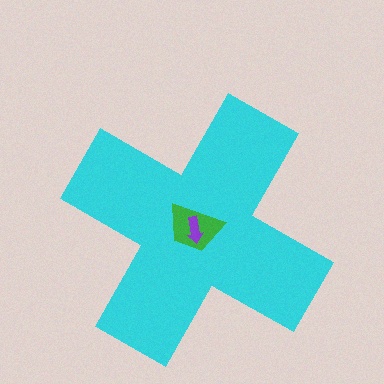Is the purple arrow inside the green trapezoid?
Yes.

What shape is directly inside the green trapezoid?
The purple arrow.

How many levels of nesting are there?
3.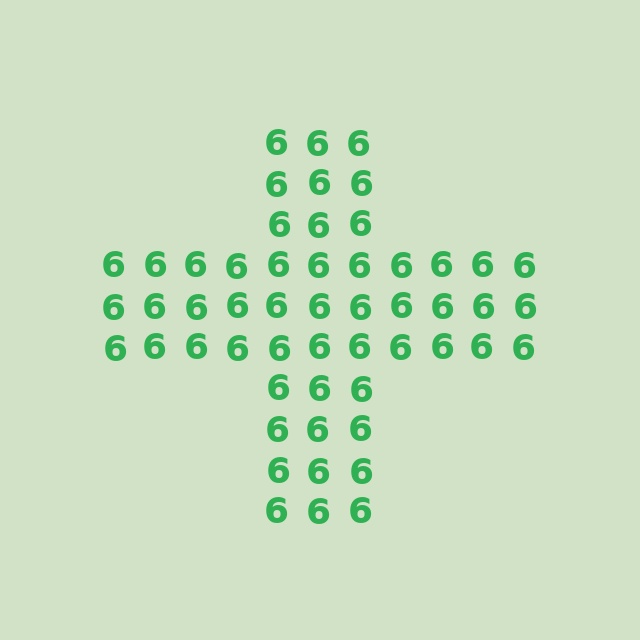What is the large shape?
The large shape is a cross.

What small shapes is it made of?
It is made of small digit 6's.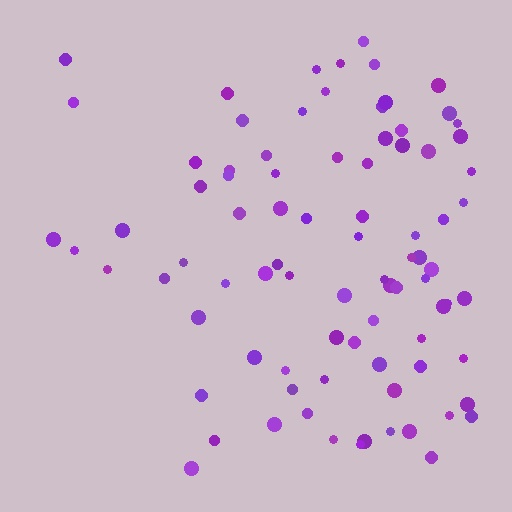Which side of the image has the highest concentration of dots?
The right.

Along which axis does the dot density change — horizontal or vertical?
Horizontal.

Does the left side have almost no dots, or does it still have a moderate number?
Still a moderate number, just noticeably fewer than the right.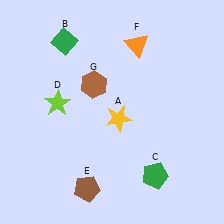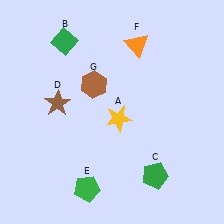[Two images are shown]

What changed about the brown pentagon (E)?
In Image 1, E is brown. In Image 2, it changed to green.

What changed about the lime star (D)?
In Image 1, D is lime. In Image 2, it changed to brown.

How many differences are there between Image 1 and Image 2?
There are 2 differences between the two images.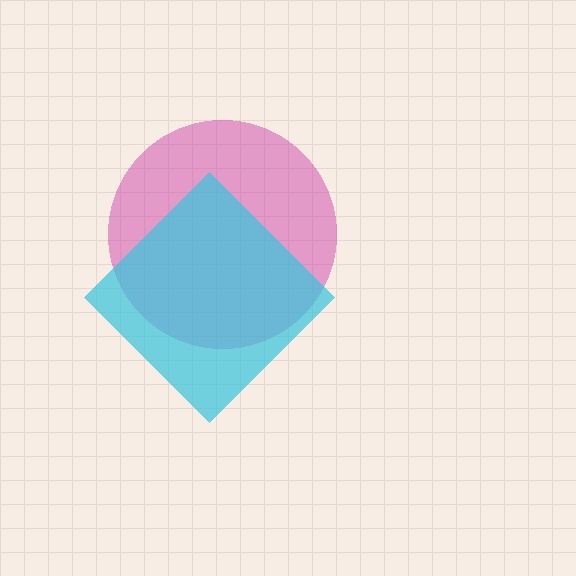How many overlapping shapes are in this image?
There are 2 overlapping shapes in the image.